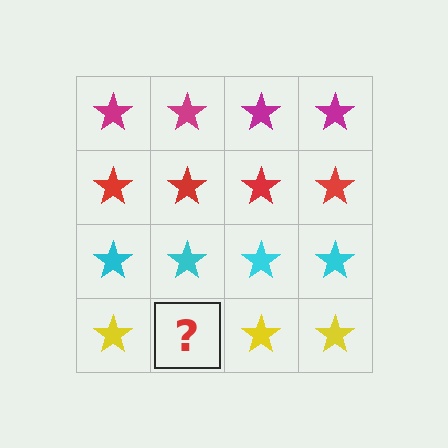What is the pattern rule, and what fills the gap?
The rule is that each row has a consistent color. The gap should be filled with a yellow star.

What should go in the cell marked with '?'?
The missing cell should contain a yellow star.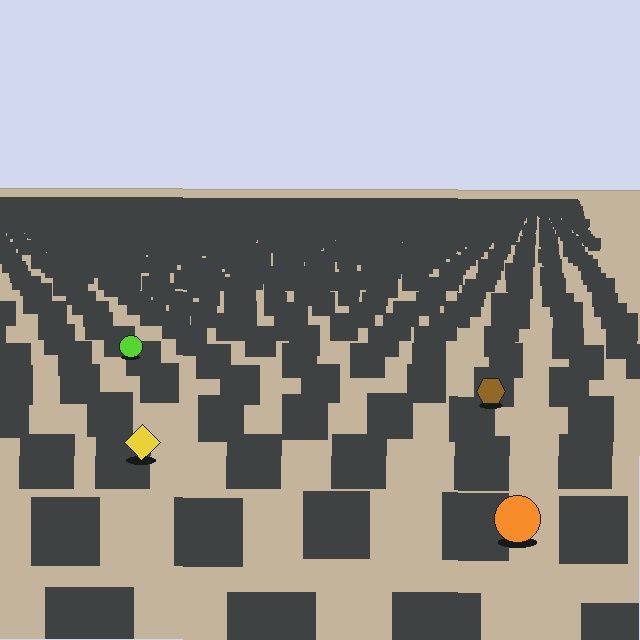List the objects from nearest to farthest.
From nearest to farthest: the orange circle, the yellow diamond, the brown hexagon, the lime circle.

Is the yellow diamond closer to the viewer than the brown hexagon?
Yes. The yellow diamond is closer — you can tell from the texture gradient: the ground texture is coarser near it.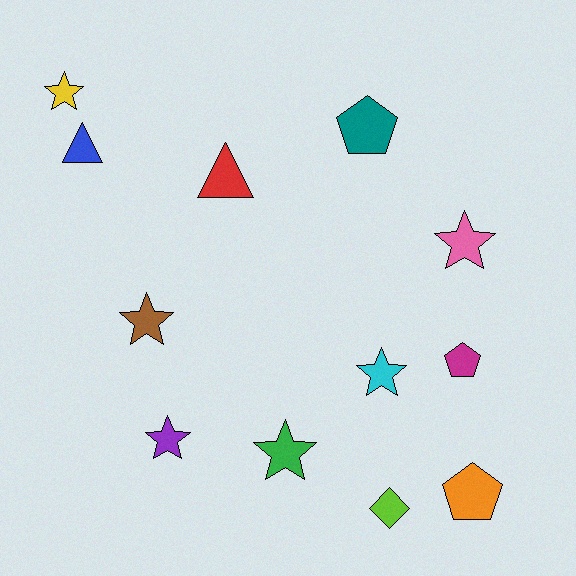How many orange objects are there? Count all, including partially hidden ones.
There is 1 orange object.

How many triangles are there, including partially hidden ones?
There are 2 triangles.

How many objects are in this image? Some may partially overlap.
There are 12 objects.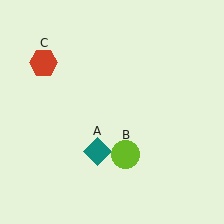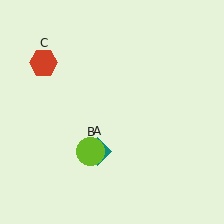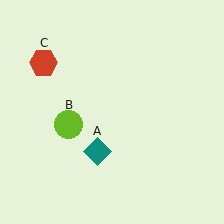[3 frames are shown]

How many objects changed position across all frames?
1 object changed position: lime circle (object B).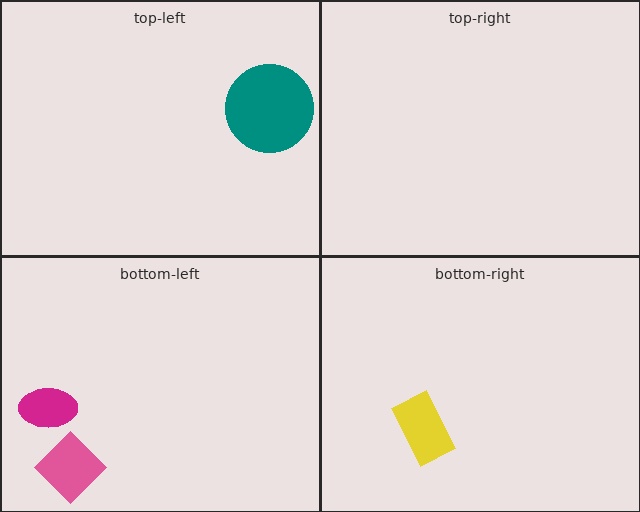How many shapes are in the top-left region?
1.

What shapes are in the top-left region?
The teal circle.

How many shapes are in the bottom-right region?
1.